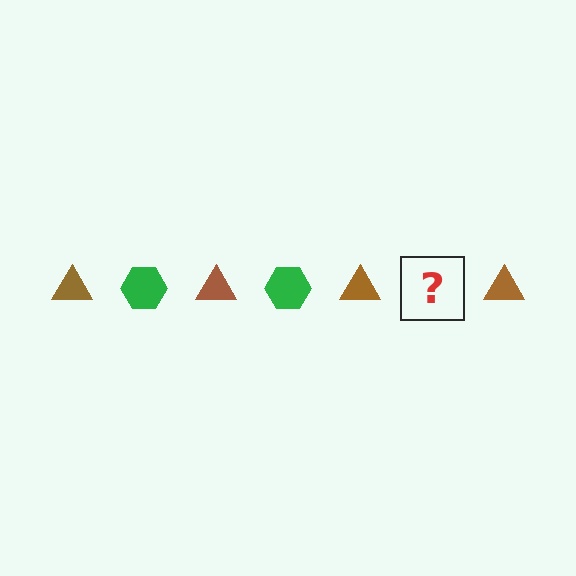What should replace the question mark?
The question mark should be replaced with a green hexagon.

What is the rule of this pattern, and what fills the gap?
The rule is that the pattern alternates between brown triangle and green hexagon. The gap should be filled with a green hexagon.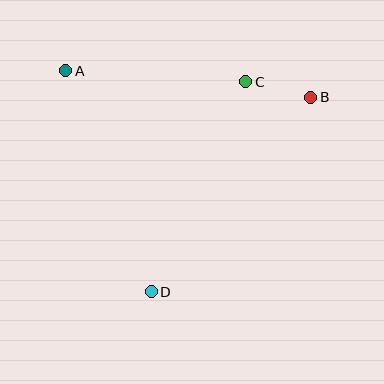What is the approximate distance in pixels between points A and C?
The distance between A and C is approximately 181 pixels.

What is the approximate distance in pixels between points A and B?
The distance between A and B is approximately 247 pixels.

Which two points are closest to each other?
Points B and C are closest to each other.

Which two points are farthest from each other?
Points B and D are farthest from each other.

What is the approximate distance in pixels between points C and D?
The distance between C and D is approximately 231 pixels.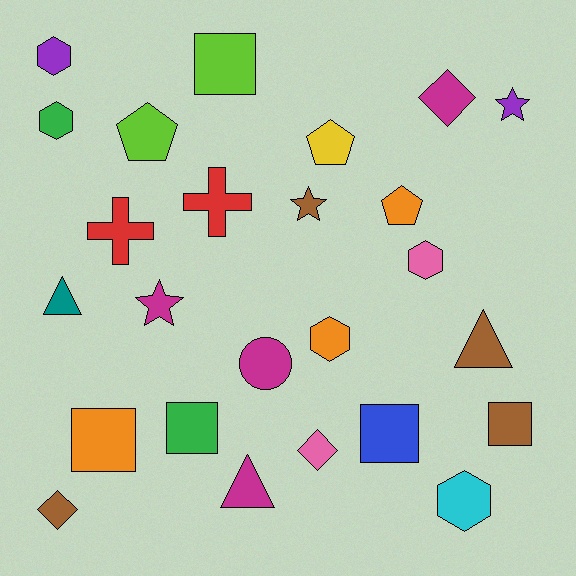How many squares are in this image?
There are 5 squares.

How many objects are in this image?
There are 25 objects.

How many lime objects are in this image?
There are 2 lime objects.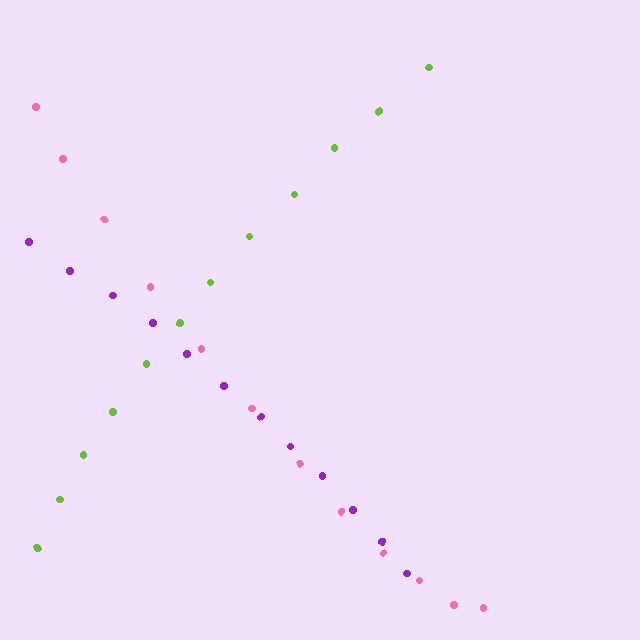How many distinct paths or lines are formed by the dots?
There are 3 distinct paths.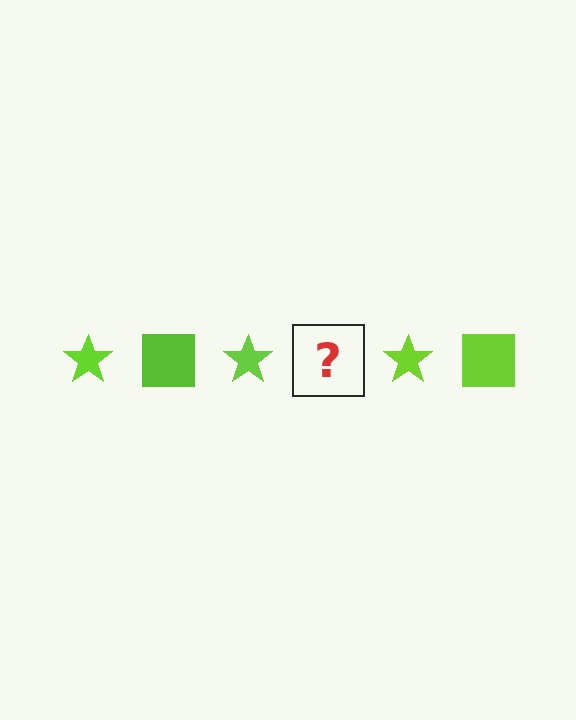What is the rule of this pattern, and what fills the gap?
The rule is that the pattern cycles through star, square shapes in lime. The gap should be filled with a lime square.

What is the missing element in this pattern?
The missing element is a lime square.